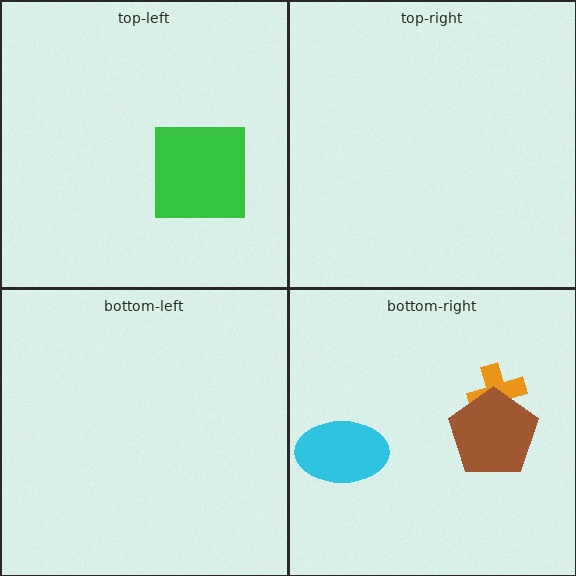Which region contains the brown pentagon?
The bottom-right region.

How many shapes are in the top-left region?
1.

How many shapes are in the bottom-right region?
3.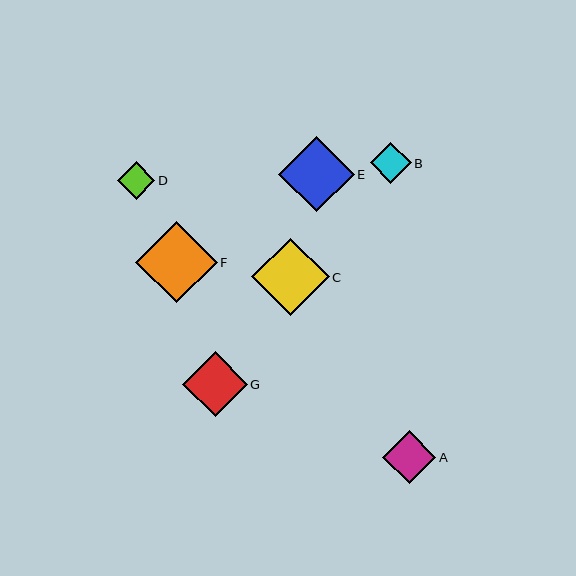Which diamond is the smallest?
Diamond D is the smallest with a size of approximately 37 pixels.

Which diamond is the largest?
Diamond F is the largest with a size of approximately 81 pixels.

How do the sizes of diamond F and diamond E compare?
Diamond F and diamond E are approximately the same size.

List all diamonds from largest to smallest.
From largest to smallest: F, C, E, G, A, B, D.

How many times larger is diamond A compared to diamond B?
Diamond A is approximately 1.3 times the size of diamond B.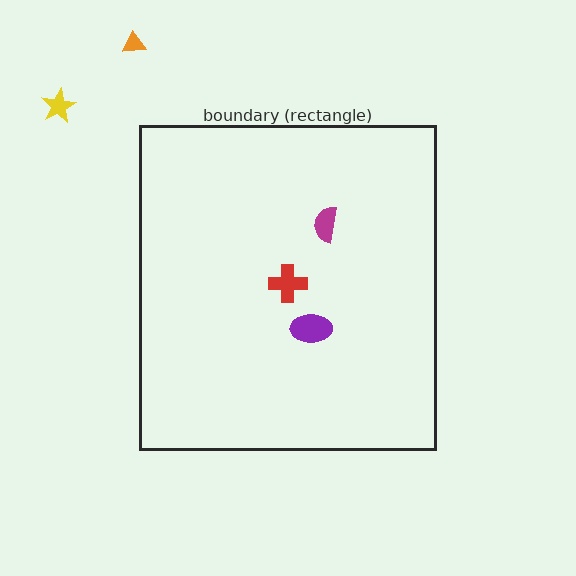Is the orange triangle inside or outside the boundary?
Outside.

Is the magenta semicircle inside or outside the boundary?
Inside.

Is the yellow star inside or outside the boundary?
Outside.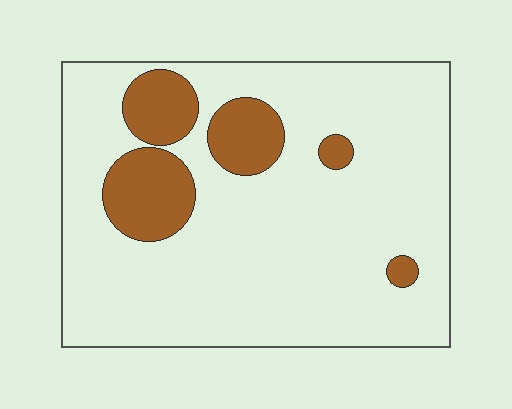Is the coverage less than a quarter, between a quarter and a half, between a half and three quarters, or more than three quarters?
Less than a quarter.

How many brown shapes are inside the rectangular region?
5.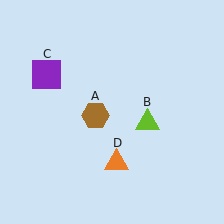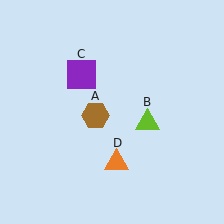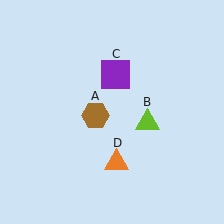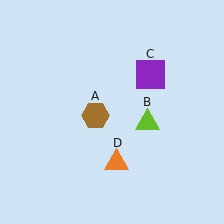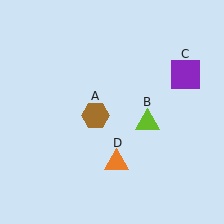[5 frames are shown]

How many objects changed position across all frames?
1 object changed position: purple square (object C).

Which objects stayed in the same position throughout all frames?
Brown hexagon (object A) and lime triangle (object B) and orange triangle (object D) remained stationary.